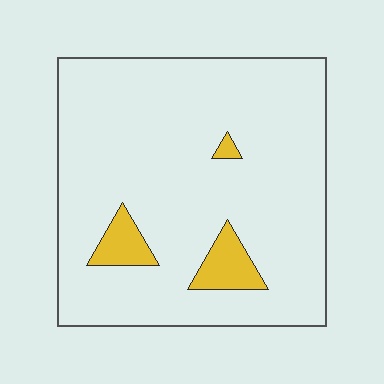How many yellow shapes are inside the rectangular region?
3.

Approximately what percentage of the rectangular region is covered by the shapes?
Approximately 10%.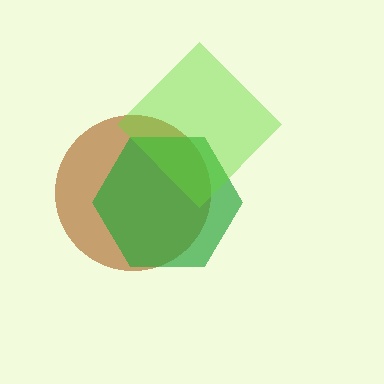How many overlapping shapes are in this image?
There are 3 overlapping shapes in the image.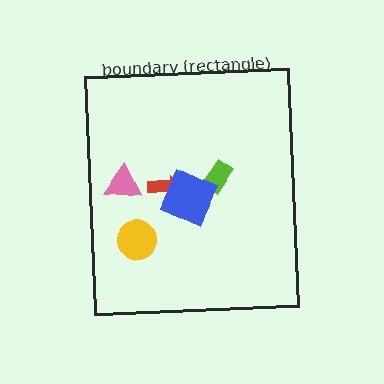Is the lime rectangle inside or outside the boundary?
Inside.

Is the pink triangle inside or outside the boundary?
Inside.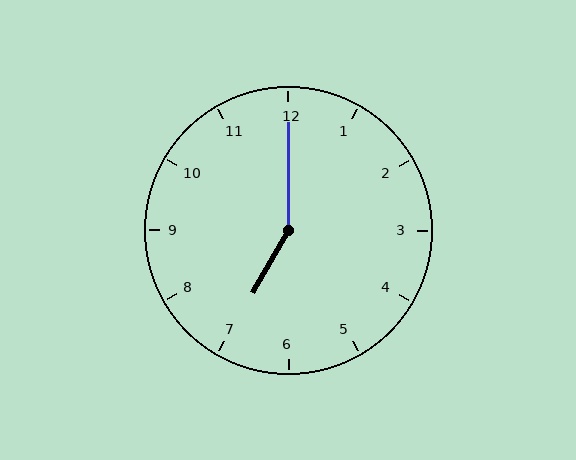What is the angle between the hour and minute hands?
Approximately 150 degrees.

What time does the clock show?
7:00.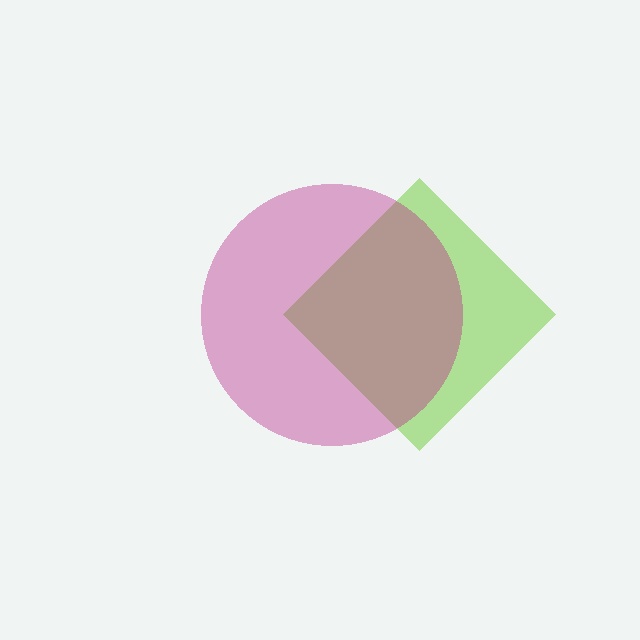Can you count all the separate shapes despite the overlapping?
Yes, there are 2 separate shapes.